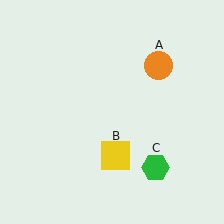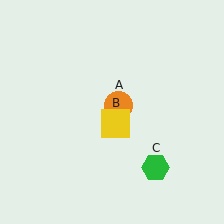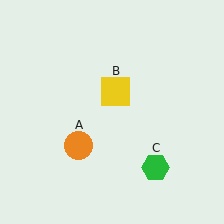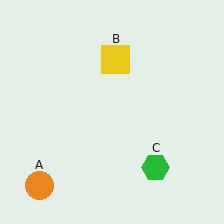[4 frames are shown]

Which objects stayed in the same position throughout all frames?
Green hexagon (object C) remained stationary.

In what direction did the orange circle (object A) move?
The orange circle (object A) moved down and to the left.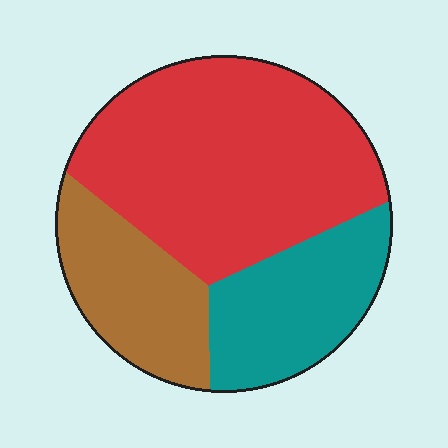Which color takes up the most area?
Red, at roughly 55%.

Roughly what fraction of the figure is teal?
Teal takes up about one quarter (1/4) of the figure.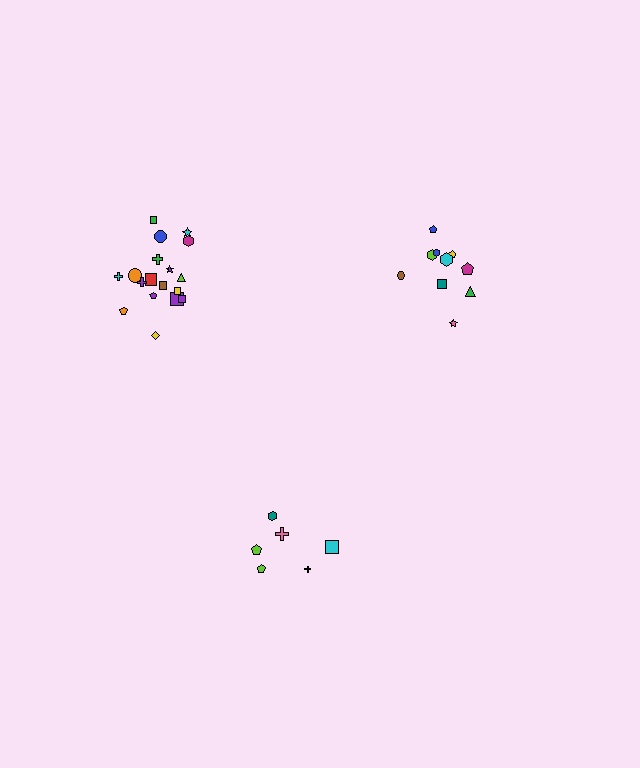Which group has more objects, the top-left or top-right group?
The top-left group.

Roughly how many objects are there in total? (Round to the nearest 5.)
Roughly 35 objects in total.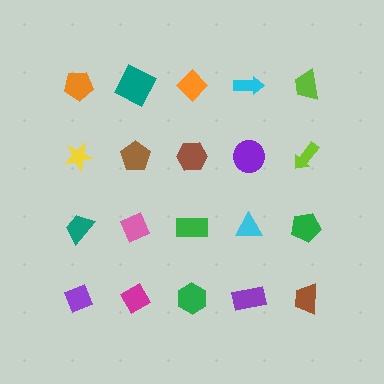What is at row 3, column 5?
A green pentagon.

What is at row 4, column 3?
A green hexagon.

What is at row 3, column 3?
A green rectangle.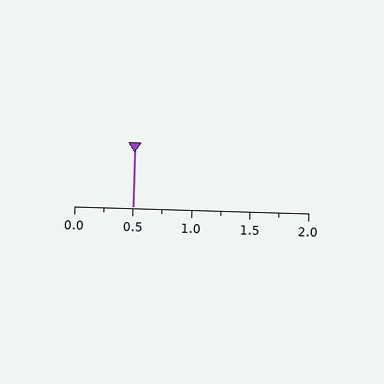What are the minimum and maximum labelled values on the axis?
The axis runs from 0.0 to 2.0.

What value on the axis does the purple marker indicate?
The marker indicates approximately 0.5.